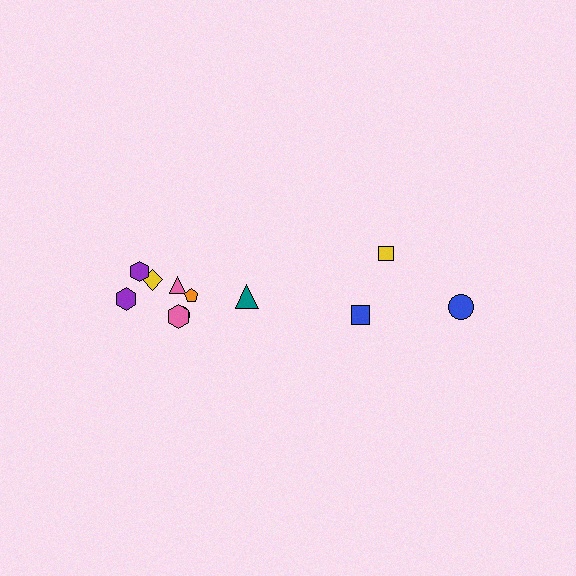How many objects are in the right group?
There are 3 objects.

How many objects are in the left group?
There are 8 objects.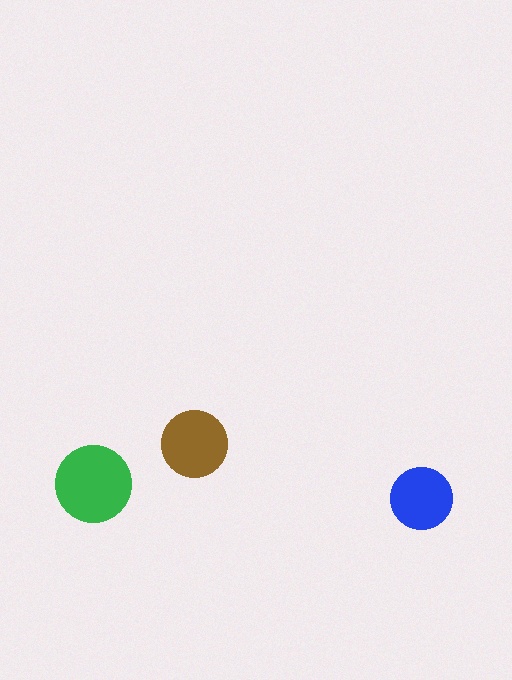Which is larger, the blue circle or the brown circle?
The brown one.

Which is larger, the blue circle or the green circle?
The green one.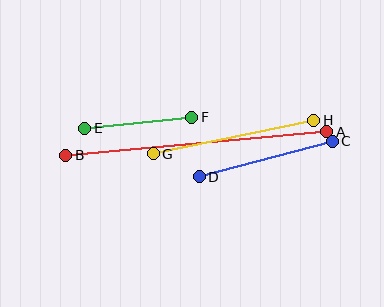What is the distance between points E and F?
The distance is approximately 107 pixels.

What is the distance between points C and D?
The distance is approximately 138 pixels.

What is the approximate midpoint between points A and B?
The midpoint is at approximately (196, 143) pixels.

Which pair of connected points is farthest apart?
Points A and B are farthest apart.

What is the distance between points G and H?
The distance is approximately 164 pixels.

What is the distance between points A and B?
The distance is approximately 262 pixels.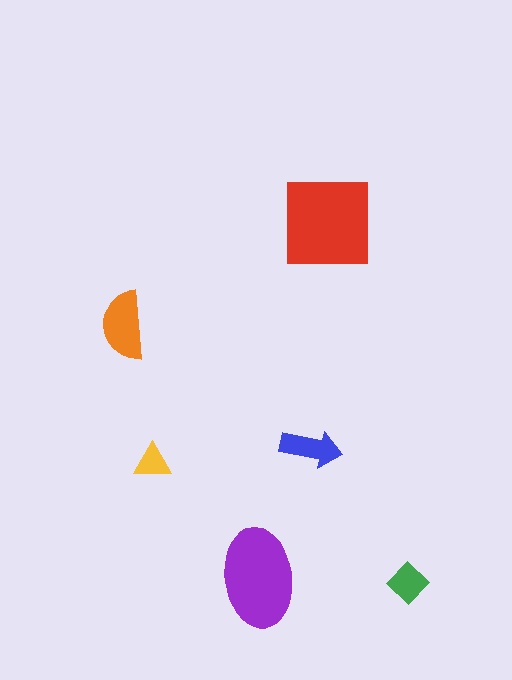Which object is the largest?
The red square.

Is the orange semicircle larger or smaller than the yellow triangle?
Larger.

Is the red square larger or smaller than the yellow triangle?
Larger.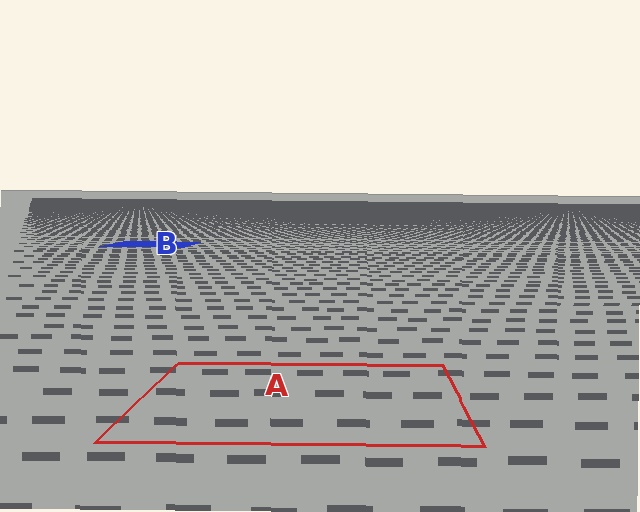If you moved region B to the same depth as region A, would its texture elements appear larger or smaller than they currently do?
They would appear larger. At a closer depth, the same texture elements are projected at a bigger on-screen size.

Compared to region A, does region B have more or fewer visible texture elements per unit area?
Region B has more texture elements per unit area — they are packed more densely because it is farther away.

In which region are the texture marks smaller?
The texture marks are smaller in region B, because it is farther away.